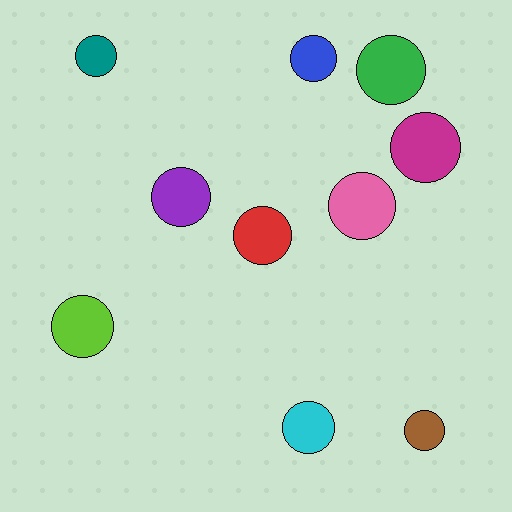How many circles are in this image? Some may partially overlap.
There are 10 circles.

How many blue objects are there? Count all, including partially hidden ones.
There is 1 blue object.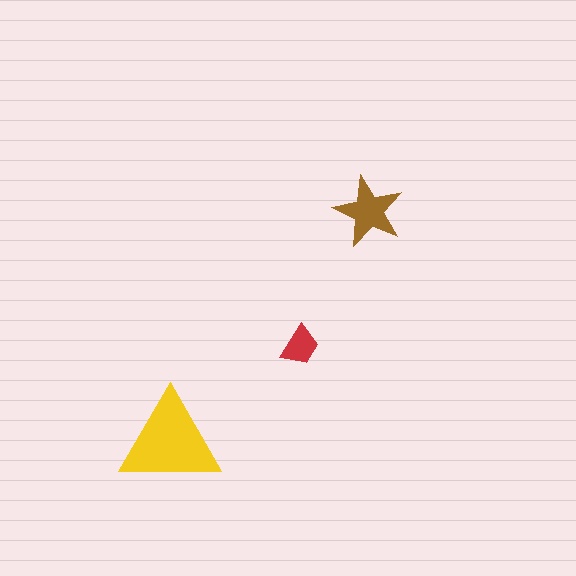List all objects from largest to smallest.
The yellow triangle, the brown star, the red trapezoid.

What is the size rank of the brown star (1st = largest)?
2nd.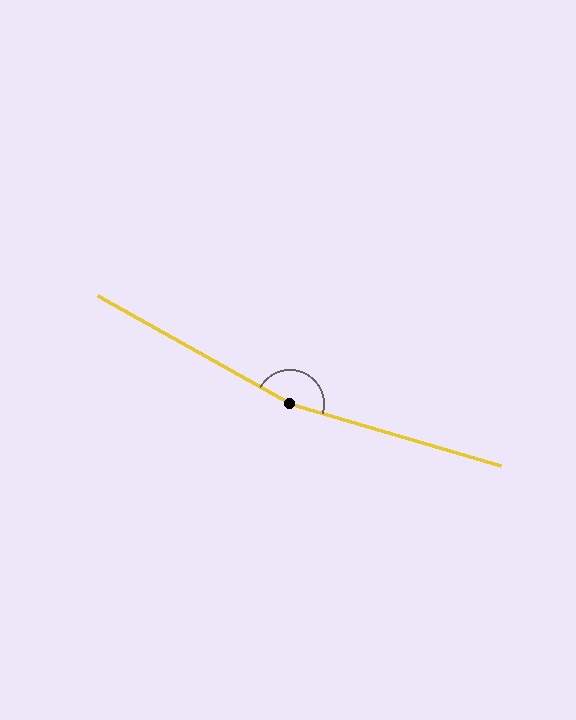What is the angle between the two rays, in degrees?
Approximately 167 degrees.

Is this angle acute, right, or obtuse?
It is obtuse.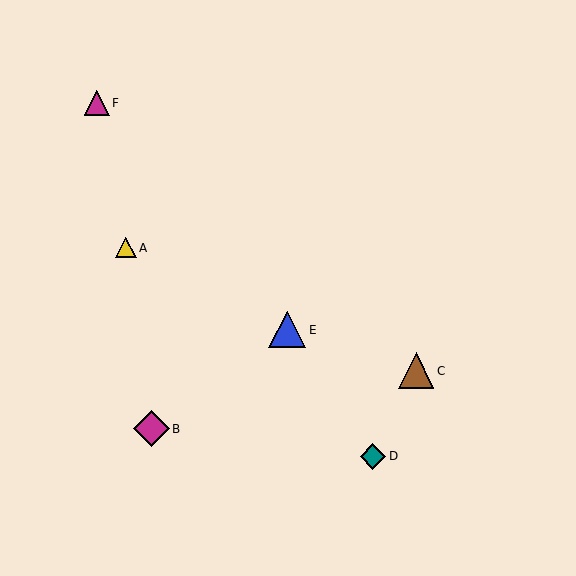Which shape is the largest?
The blue triangle (labeled E) is the largest.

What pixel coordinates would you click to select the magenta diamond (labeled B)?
Click at (151, 429) to select the magenta diamond B.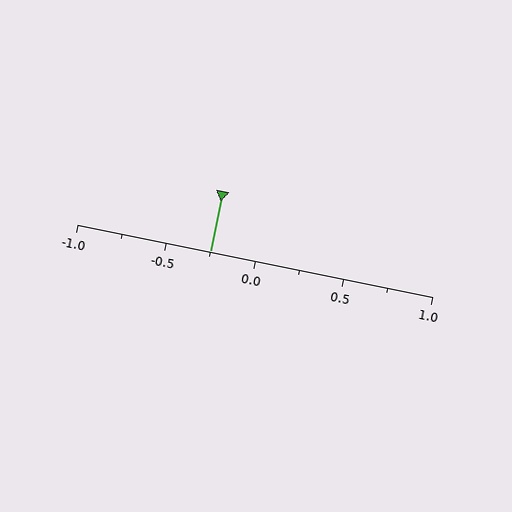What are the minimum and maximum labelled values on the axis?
The axis runs from -1.0 to 1.0.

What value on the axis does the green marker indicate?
The marker indicates approximately -0.25.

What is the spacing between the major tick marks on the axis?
The major ticks are spaced 0.5 apart.